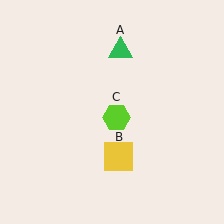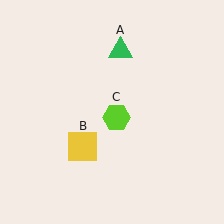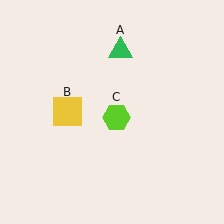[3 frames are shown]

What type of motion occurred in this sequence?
The yellow square (object B) rotated clockwise around the center of the scene.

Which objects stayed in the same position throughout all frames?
Green triangle (object A) and lime hexagon (object C) remained stationary.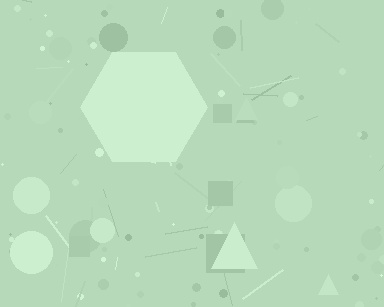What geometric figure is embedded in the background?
A hexagon is embedded in the background.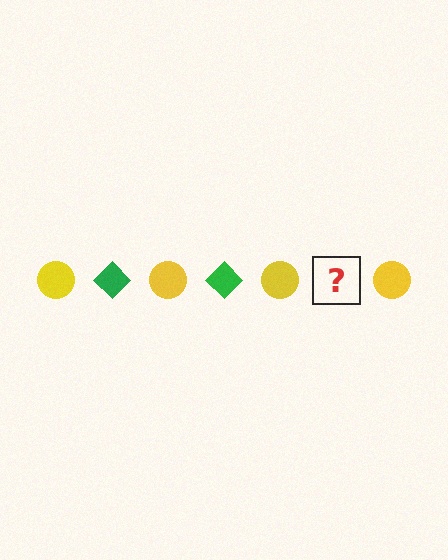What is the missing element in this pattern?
The missing element is a green diamond.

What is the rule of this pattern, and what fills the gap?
The rule is that the pattern alternates between yellow circle and green diamond. The gap should be filled with a green diamond.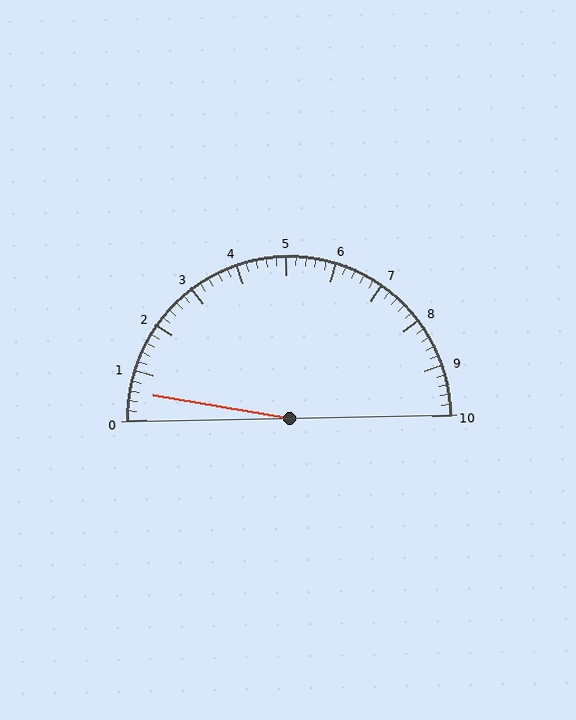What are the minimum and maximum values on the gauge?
The gauge ranges from 0 to 10.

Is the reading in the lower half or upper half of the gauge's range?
The reading is in the lower half of the range (0 to 10).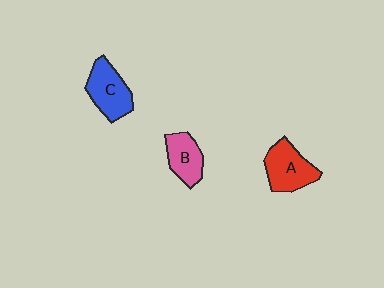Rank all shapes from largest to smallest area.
From largest to smallest: A (red), C (blue), B (pink).